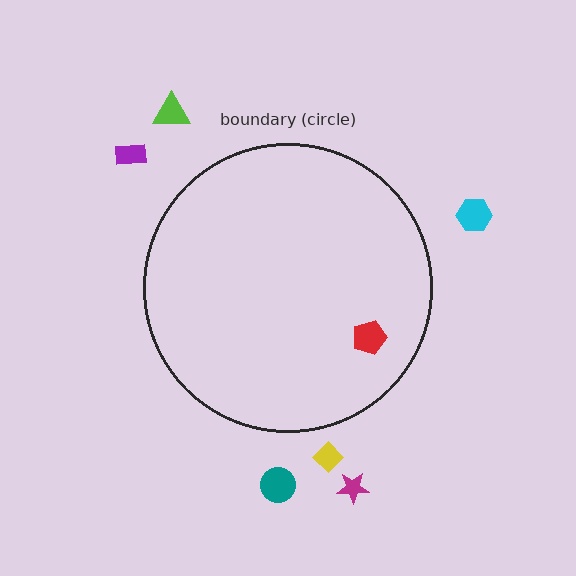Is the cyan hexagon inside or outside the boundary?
Outside.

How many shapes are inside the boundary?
1 inside, 6 outside.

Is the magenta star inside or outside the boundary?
Outside.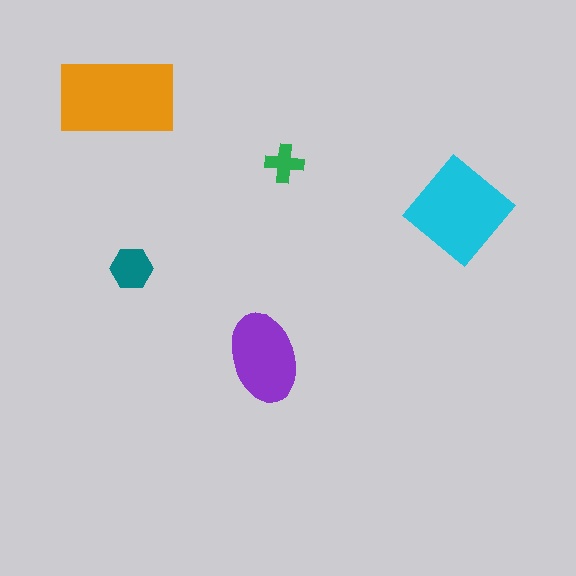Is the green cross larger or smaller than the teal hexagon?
Smaller.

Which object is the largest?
The orange rectangle.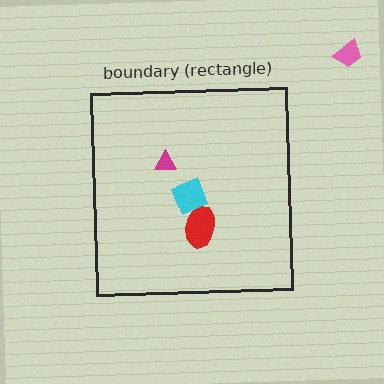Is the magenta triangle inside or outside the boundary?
Inside.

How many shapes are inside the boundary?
3 inside, 1 outside.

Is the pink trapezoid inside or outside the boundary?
Outside.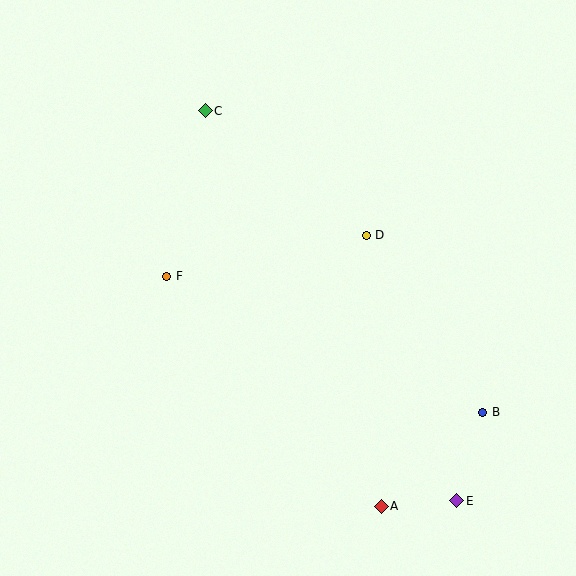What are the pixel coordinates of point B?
Point B is at (483, 412).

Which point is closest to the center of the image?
Point D at (366, 235) is closest to the center.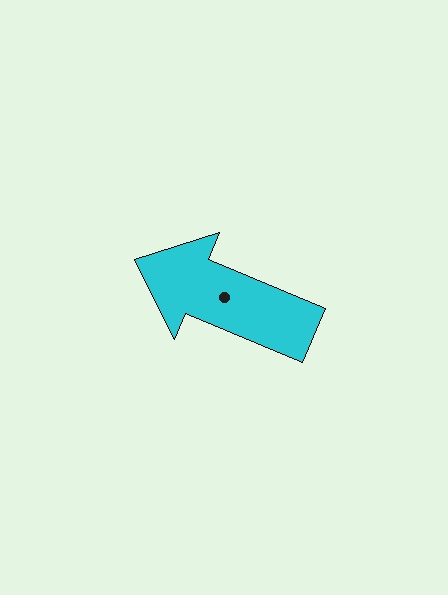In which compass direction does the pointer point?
Northwest.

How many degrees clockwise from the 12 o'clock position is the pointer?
Approximately 293 degrees.